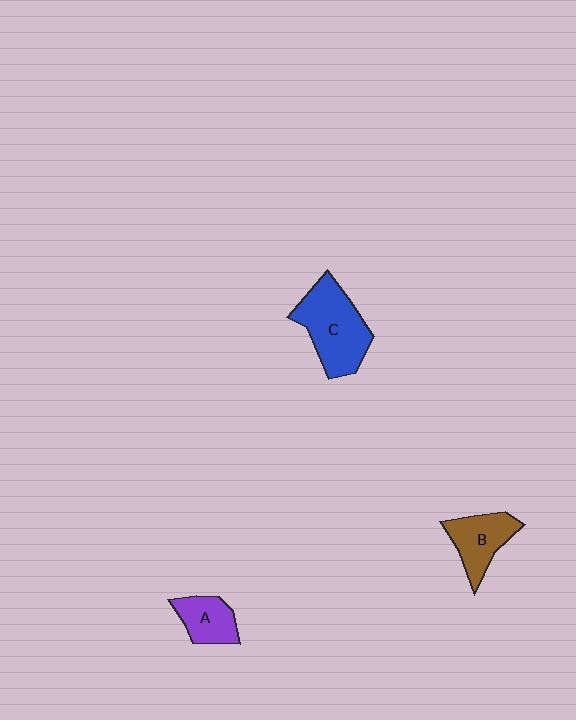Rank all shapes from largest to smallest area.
From largest to smallest: C (blue), B (brown), A (purple).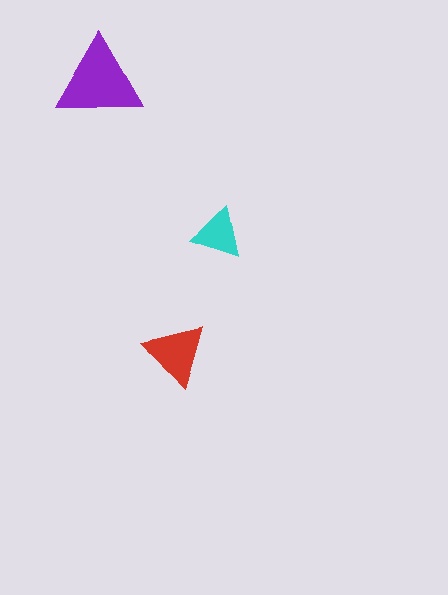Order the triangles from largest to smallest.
the purple one, the red one, the cyan one.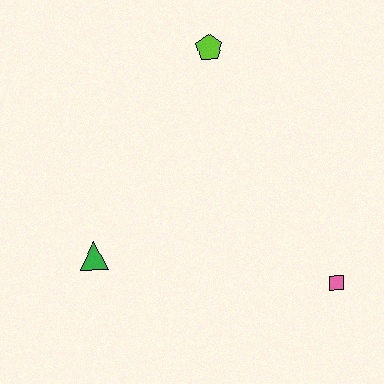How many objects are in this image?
There are 3 objects.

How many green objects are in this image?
There is 1 green object.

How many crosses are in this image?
There are no crosses.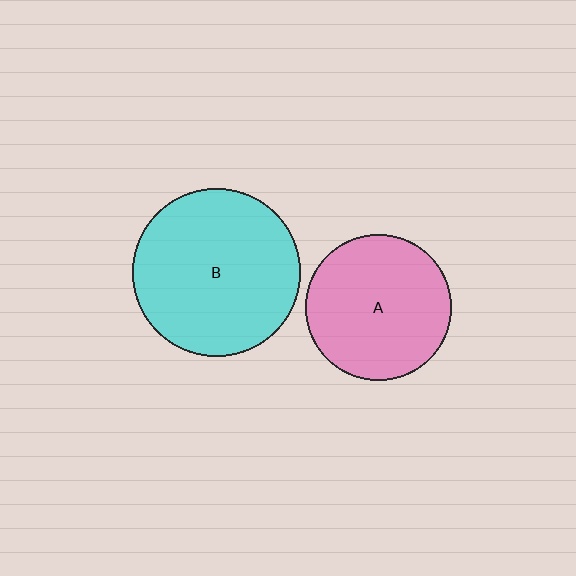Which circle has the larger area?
Circle B (cyan).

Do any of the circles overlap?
No, none of the circles overlap.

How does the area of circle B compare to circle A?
Approximately 1.3 times.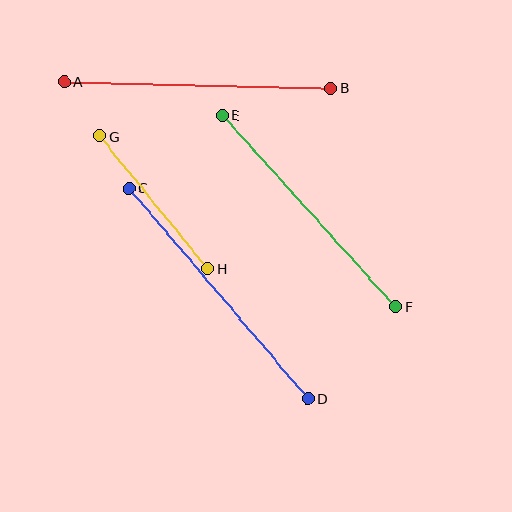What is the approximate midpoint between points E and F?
The midpoint is at approximately (309, 211) pixels.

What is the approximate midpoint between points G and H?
The midpoint is at approximately (153, 202) pixels.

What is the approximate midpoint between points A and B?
The midpoint is at approximately (198, 85) pixels.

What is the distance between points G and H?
The distance is approximately 171 pixels.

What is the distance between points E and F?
The distance is approximately 258 pixels.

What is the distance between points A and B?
The distance is approximately 267 pixels.